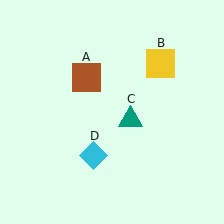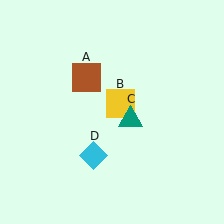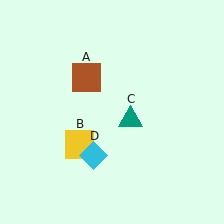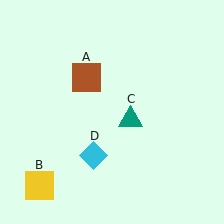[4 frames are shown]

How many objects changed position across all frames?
1 object changed position: yellow square (object B).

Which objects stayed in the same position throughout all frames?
Brown square (object A) and teal triangle (object C) and cyan diamond (object D) remained stationary.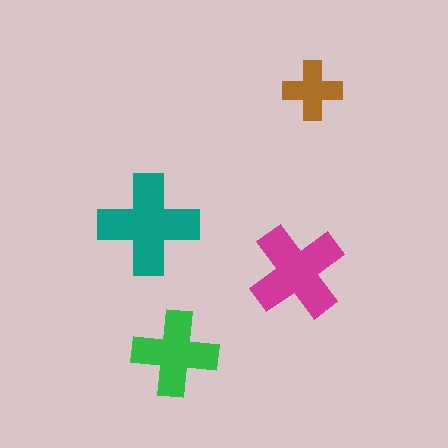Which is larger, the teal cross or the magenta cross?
The teal one.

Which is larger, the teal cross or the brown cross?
The teal one.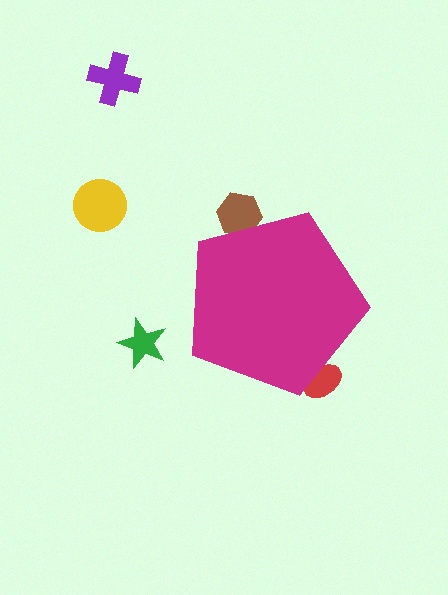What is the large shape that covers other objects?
A magenta pentagon.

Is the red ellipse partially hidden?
Yes, the red ellipse is partially hidden behind the magenta pentagon.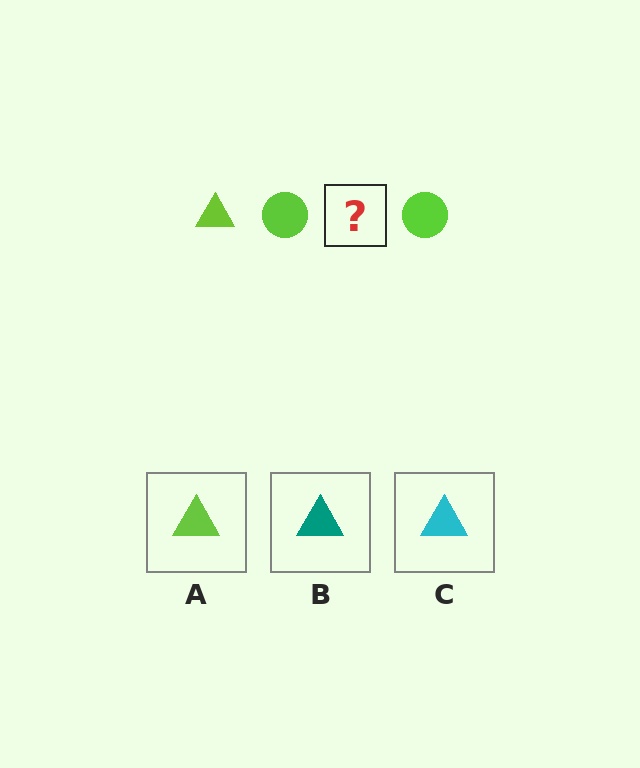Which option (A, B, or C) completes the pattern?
A.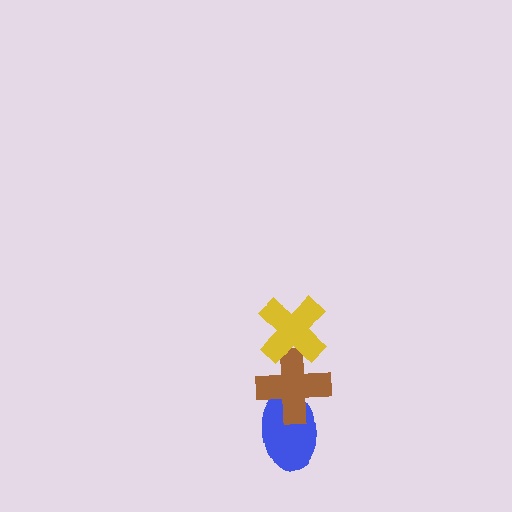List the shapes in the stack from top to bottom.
From top to bottom: the yellow cross, the brown cross, the blue ellipse.